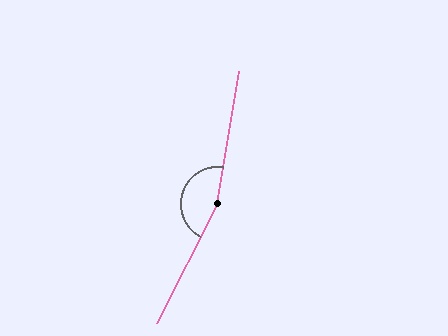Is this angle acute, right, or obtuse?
It is obtuse.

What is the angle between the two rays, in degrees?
Approximately 162 degrees.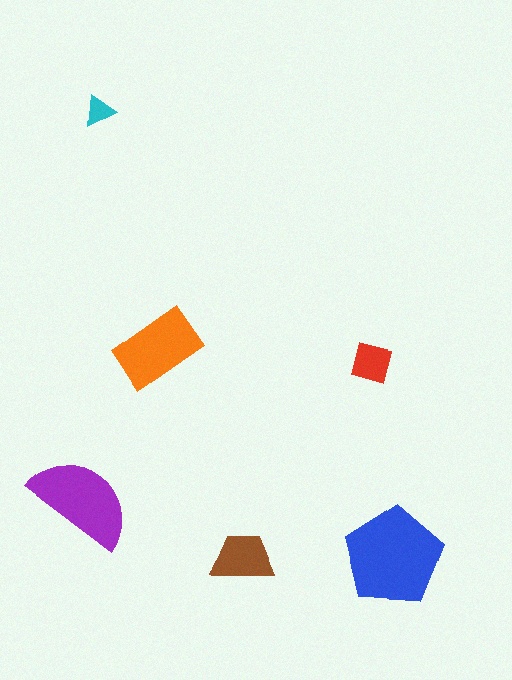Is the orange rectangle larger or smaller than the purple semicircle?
Smaller.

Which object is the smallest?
The cyan triangle.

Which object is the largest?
The blue pentagon.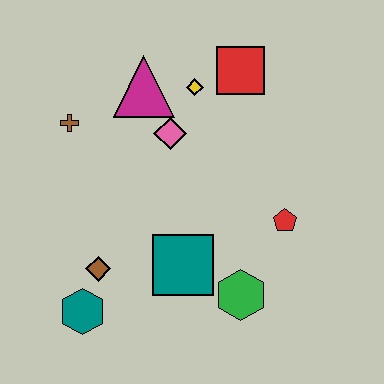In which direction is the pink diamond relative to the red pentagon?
The pink diamond is to the left of the red pentagon.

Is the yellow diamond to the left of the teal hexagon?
No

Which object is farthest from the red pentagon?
The brown cross is farthest from the red pentagon.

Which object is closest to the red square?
The yellow diamond is closest to the red square.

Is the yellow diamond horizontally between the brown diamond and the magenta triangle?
No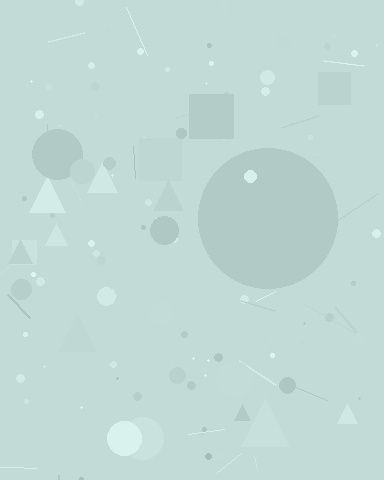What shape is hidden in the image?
A circle is hidden in the image.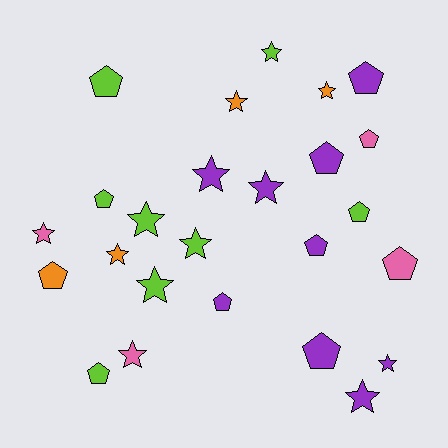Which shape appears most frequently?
Star, with 13 objects.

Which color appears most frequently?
Purple, with 9 objects.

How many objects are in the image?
There are 25 objects.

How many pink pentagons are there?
There are 2 pink pentagons.